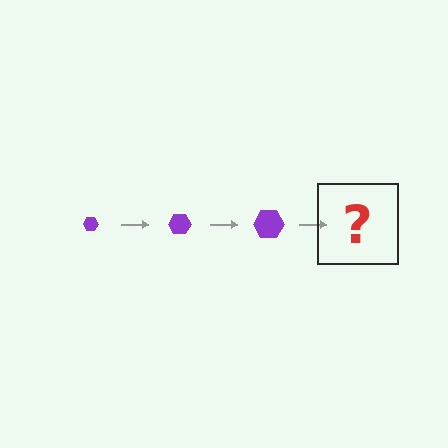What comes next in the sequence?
The next element should be a purple hexagon, larger than the previous one.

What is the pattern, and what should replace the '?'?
The pattern is that the hexagon gets progressively larger each step. The '?' should be a purple hexagon, larger than the previous one.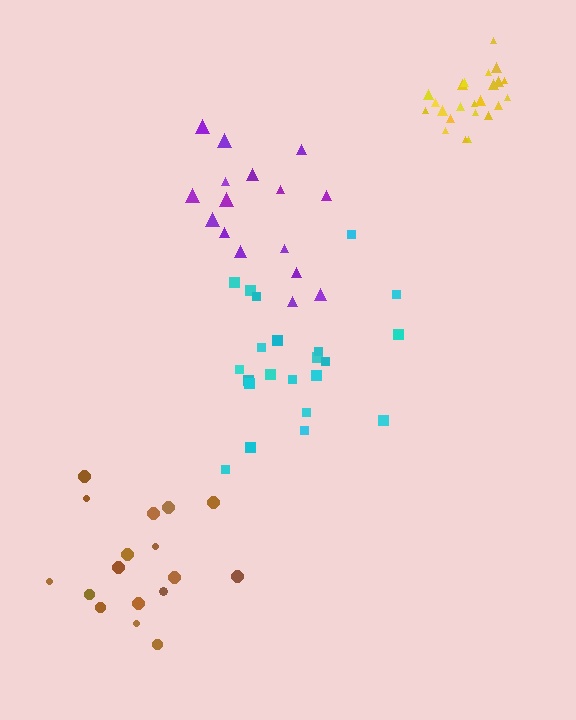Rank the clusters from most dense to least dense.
yellow, brown, cyan, purple.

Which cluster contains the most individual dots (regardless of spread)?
Yellow (23).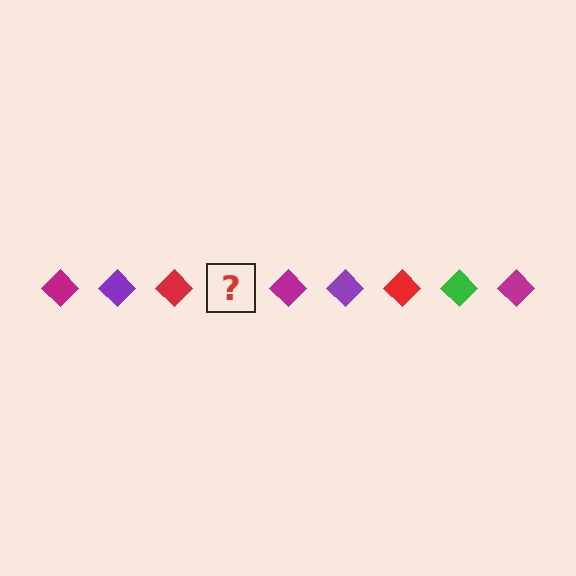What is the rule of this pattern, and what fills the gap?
The rule is that the pattern cycles through magenta, purple, red, green diamonds. The gap should be filled with a green diamond.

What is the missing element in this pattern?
The missing element is a green diamond.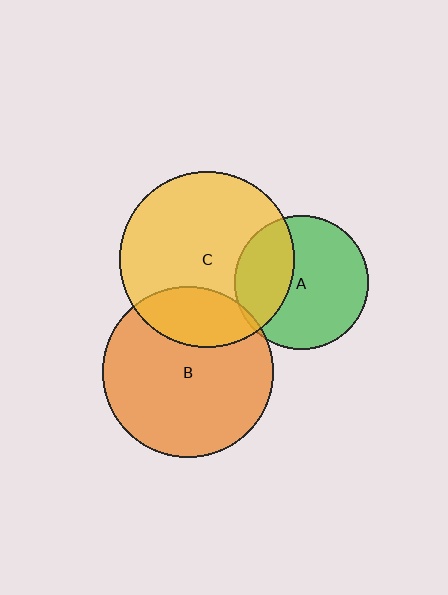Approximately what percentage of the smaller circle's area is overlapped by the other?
Approximately 25%.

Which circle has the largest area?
Circle C (yellow).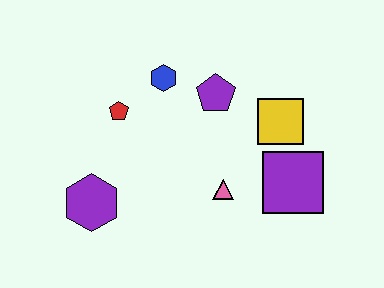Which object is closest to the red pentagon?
The blue hexagon is closest to the red pentagon.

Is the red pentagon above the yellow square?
Yes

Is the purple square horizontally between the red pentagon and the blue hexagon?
No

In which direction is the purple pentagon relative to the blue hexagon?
The purple pentagon is to the right of the blue hexagon.